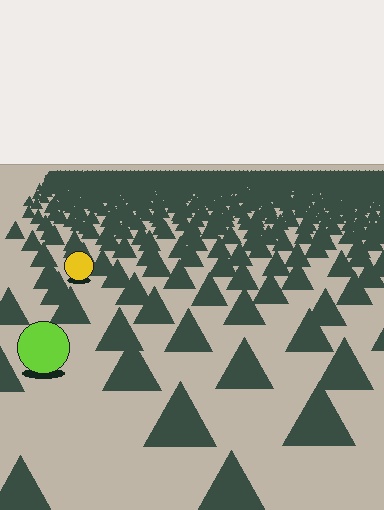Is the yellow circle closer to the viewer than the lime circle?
No. The lime circle is closer — you can tell from the texture gradient: the ground texture is coarser near it.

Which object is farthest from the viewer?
The yellow circle is farthest from the viewer. It appears smaller and the ground texture around it is denser.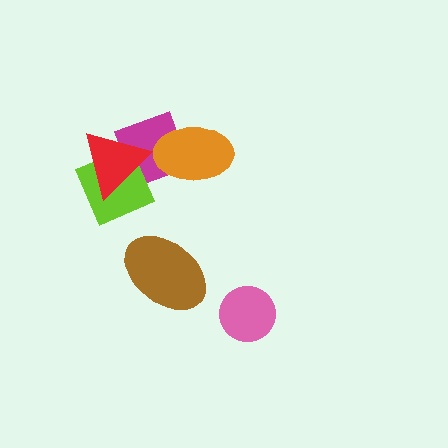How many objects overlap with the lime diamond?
2 objects overlap with the lime diamond.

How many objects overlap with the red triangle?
2 objects overlap with the red triangle.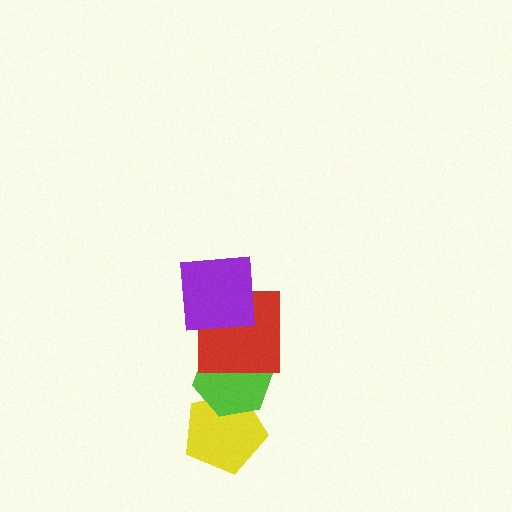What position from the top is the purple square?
The purple square is 1st from the top.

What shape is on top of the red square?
The purple square is on top of the red square.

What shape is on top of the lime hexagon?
The red square is on top of the lime hexagon.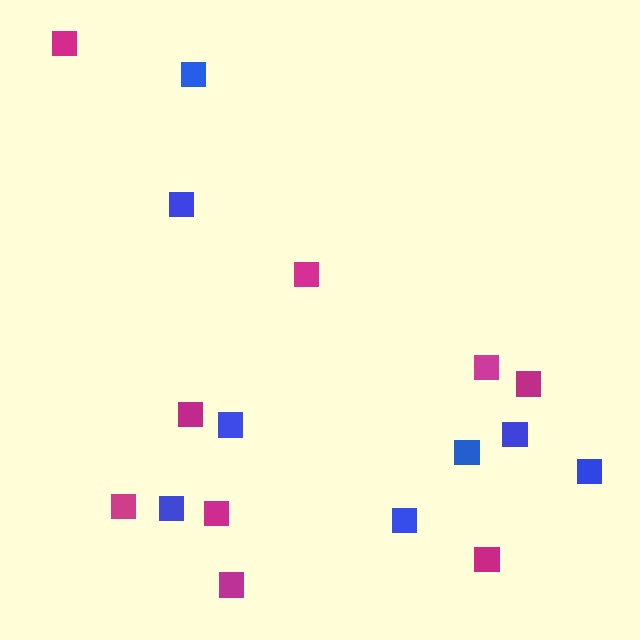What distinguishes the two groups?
There are 2 groups: one group of magenta squares (9) and one group of blue squares (8).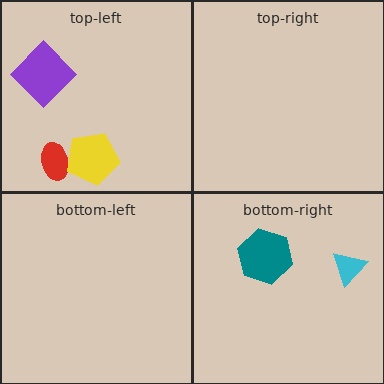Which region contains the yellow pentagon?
The top-left region.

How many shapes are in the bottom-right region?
2.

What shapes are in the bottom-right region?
The cyan triangle, the teal hexagon.